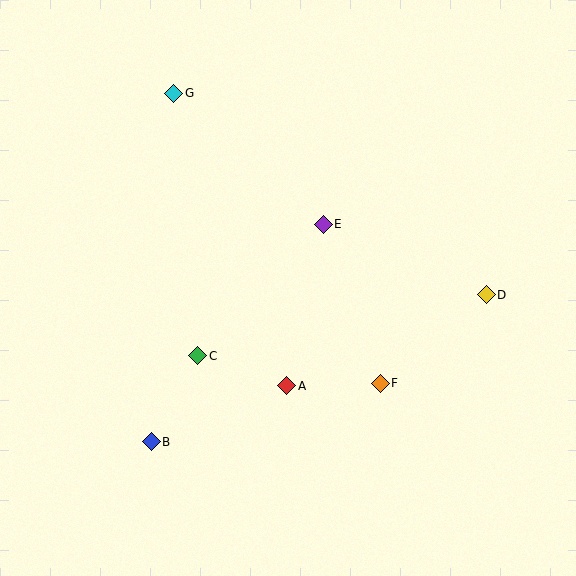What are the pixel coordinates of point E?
Point E is at (323, 224).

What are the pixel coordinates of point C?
Point C is at (198, 356).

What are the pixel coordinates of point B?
Point B is at (151, 442).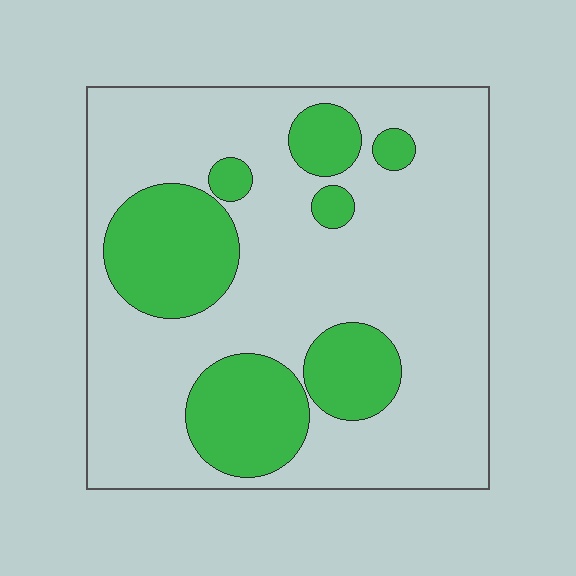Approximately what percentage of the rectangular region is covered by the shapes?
Approximately 25%.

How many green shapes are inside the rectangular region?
7.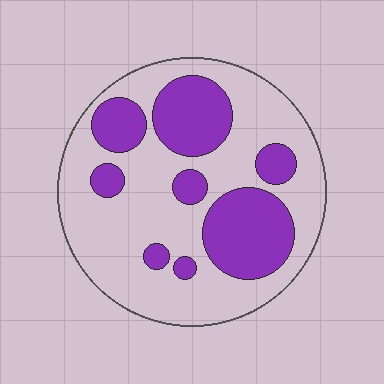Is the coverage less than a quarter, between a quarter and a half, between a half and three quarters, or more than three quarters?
Between a quarter and a half.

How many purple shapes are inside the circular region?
8.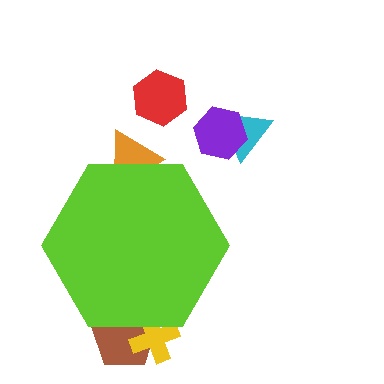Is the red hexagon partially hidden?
No, the red hexagon is fully visible.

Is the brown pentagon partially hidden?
Yes, the brown pentagon is partially hidden behind the lime hexagon.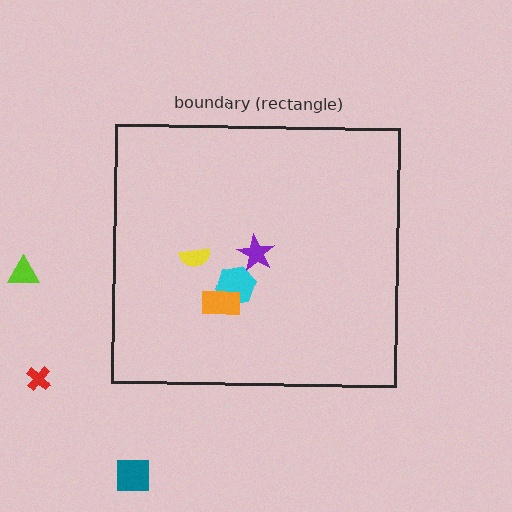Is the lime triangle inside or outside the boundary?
Outside.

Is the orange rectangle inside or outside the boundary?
Inside.